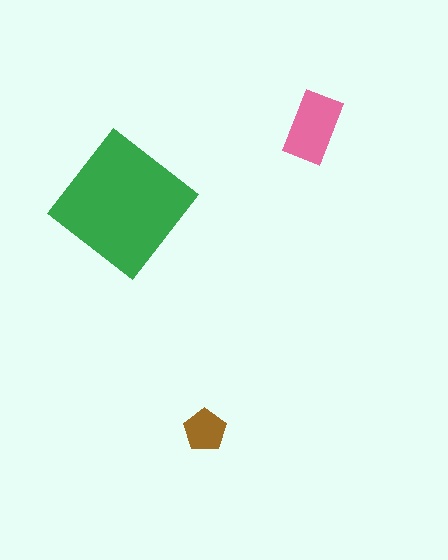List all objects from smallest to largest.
The brown pentagon, the pink rectangle, the green diamond.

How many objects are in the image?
There are 3 objects in the image.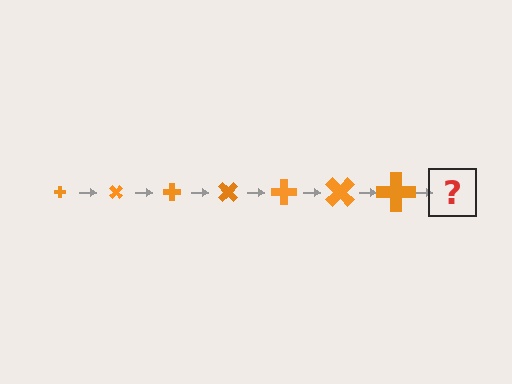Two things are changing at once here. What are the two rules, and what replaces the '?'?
The two rules are that the cross grows larger each step and it rotates 45 degrees each step. The '?' should be a cross, larger than the previous one and rotated 315 degrees from the start.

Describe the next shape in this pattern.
It should be a cross, larger than the previous one and rotated 315 degrees from the start.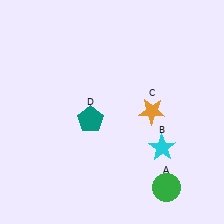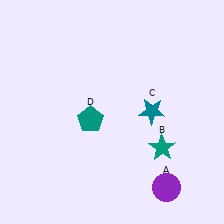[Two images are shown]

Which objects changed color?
A changed from green to purple. B changed from cyan to teal. C changed from orange to teal.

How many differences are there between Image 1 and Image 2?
There are 3 differences between the two images.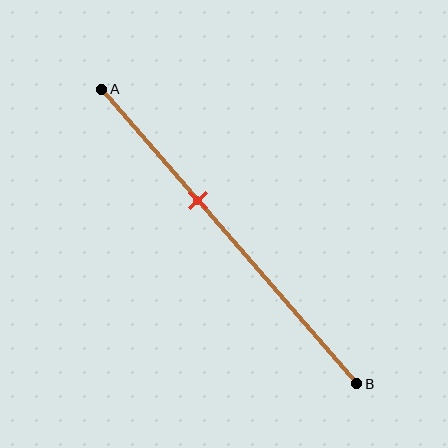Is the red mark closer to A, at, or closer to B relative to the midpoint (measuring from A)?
The red mark is closer to point A than the midpoint of segment AB.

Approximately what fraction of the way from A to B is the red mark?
The red mark is approximately 40% of the way from A to B.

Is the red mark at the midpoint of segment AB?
No, the mark is at about 40% from A, not at the 50% midpoint.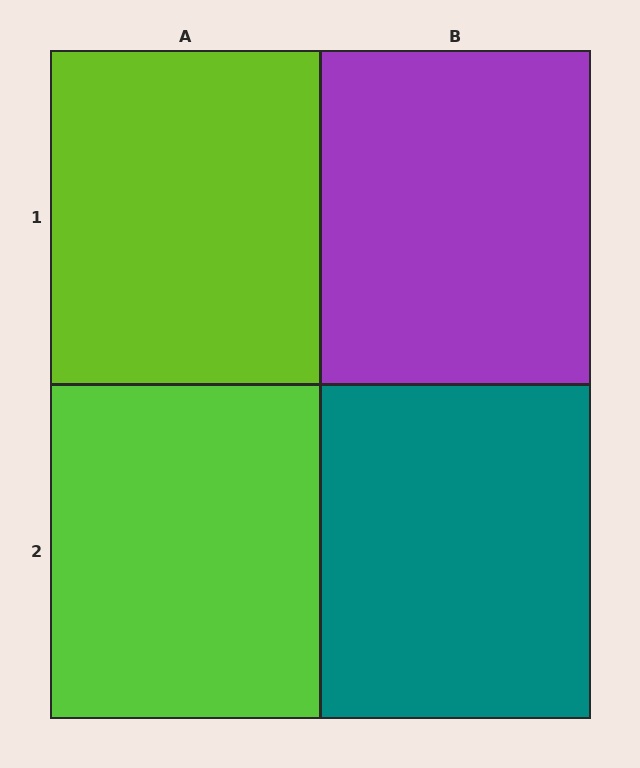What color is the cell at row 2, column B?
Teal.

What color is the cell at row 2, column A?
Lime.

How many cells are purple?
1 cell is purple.